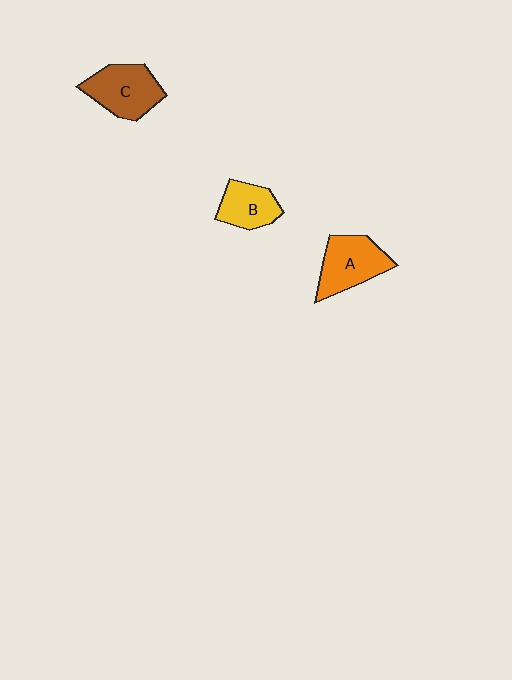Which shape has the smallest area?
Shape B (yellow).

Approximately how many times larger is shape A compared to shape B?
Approximately 1.3 times.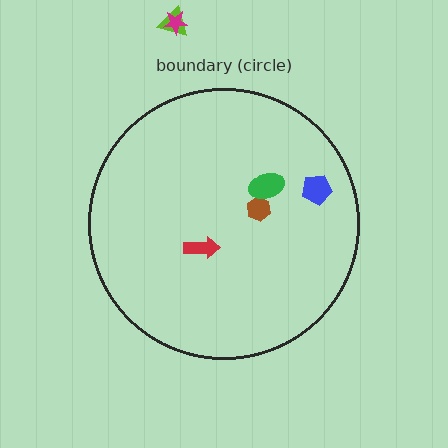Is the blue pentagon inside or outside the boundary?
Inside.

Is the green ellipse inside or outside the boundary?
Inside.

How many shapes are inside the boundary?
4 inside, 2 outside.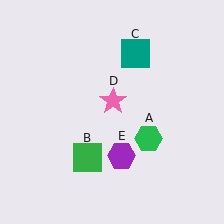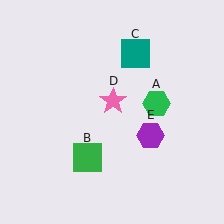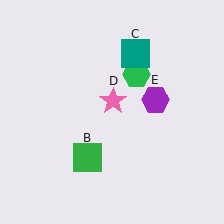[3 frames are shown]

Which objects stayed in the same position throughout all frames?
Green square (object B) and teal square (object C) and pink star (object D) remained stationary.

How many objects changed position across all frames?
2 objects changed position: green hexagon (object A), purple hexagon (object E).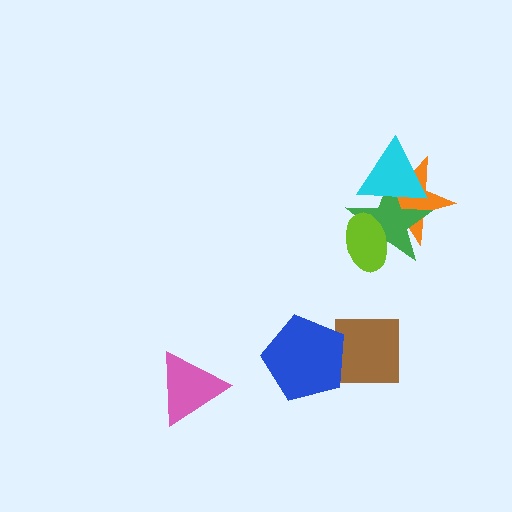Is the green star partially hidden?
Yes, it is partially covered by another shape.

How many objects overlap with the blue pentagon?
1 object overlaps with the blue pentagon.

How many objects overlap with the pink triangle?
0 objects overlap with the pink triangle.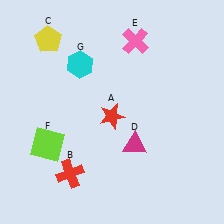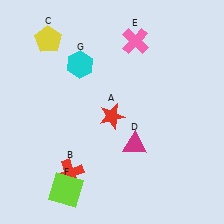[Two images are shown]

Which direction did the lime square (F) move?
The lime square (F) moved down.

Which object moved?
The lime square (F) moved down.